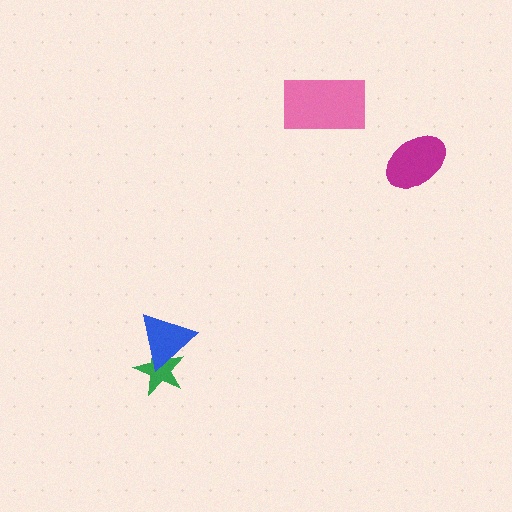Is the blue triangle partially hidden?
No, no other shape covers it.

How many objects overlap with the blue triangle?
1 object overlaps with the blue triangle.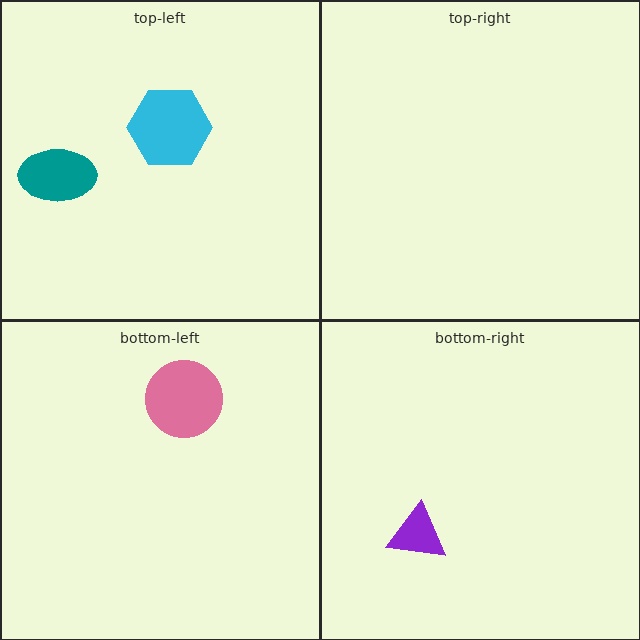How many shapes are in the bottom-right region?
1.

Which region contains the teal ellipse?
The top-left region.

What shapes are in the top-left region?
The cyan hexagon, the teal ellipse.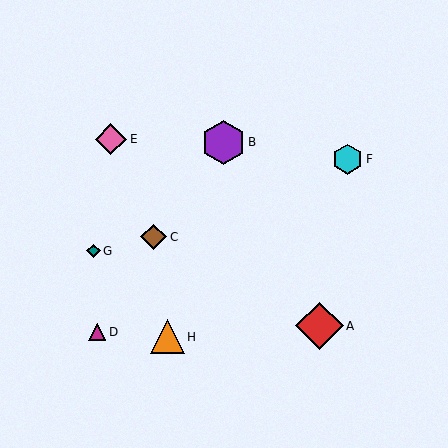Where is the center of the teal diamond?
The center of the teal diamond is at (94, 251).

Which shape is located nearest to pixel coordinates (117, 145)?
The pink diamond (labeled E) at (111, 139) is nearest to that location.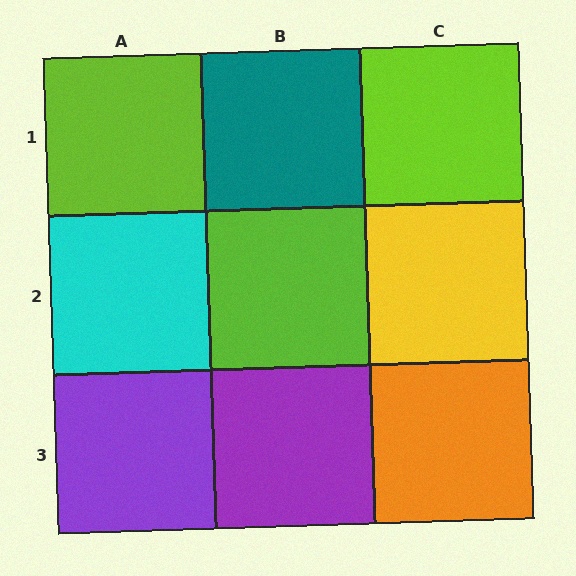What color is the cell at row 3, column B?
Purple.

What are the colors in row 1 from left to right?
Lime, teal, lime.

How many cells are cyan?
1 cell is cyan.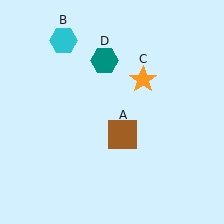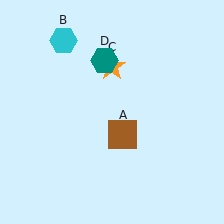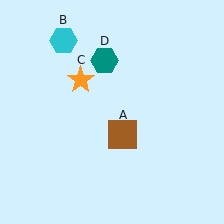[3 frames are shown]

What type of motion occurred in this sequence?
The orange star (object C) rotated counterclockwise around the center of the scene.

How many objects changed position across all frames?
1 object changed position: orange star (object C).